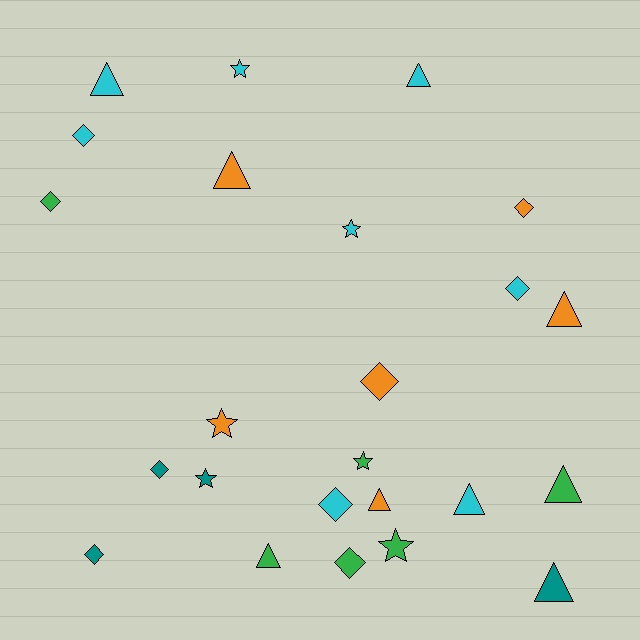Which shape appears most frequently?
Triangle, with 9 objects.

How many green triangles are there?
There are 2 green triangles.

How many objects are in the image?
There are 24 objects.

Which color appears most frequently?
Cyan, with 8 objects.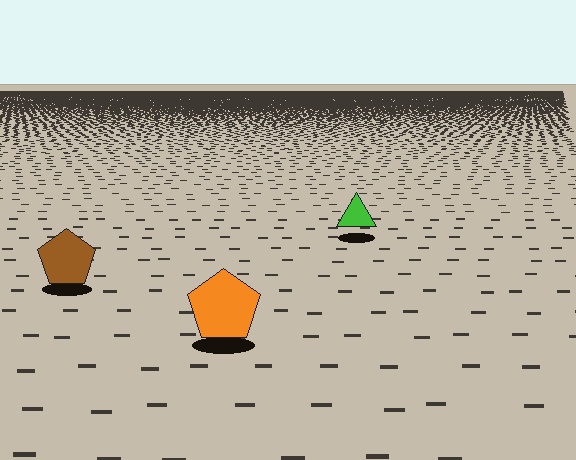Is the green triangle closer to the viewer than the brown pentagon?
No. The brown pentagon is closer — you can tell from the texture gradient: the ground texture is coarser near it.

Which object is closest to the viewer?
The orange pentagon is closest. The texture marks near it are larger and more spread out.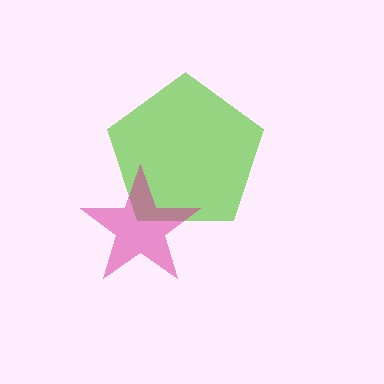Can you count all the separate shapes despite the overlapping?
Yes, there are 2 separate shapes.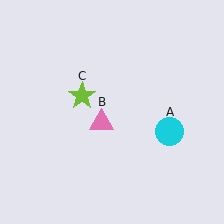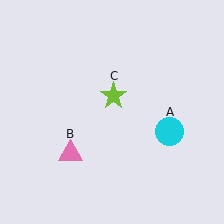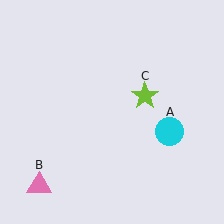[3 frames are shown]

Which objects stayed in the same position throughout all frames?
Cyan circle (object A) remained stationary.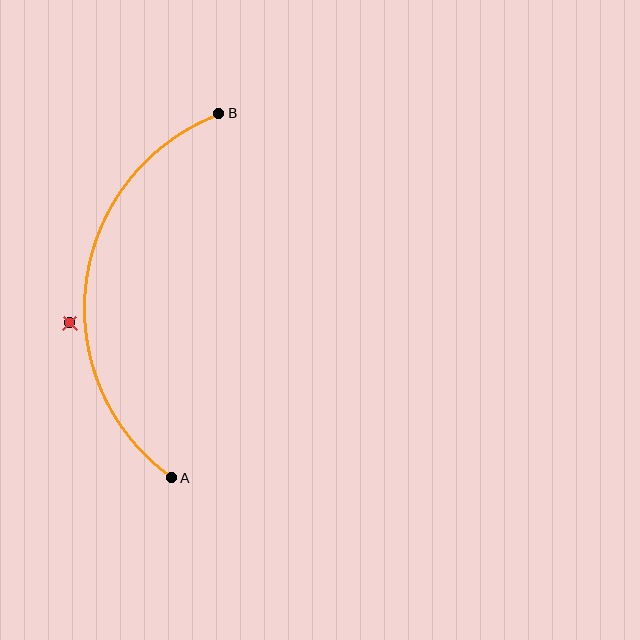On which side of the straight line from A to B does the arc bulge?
The arc bulges to the left of the straight line connecting A and B.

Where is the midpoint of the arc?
The arc midpoint is the point on the curve farthest from the straight line joining A and B. It sits to the left of that line.